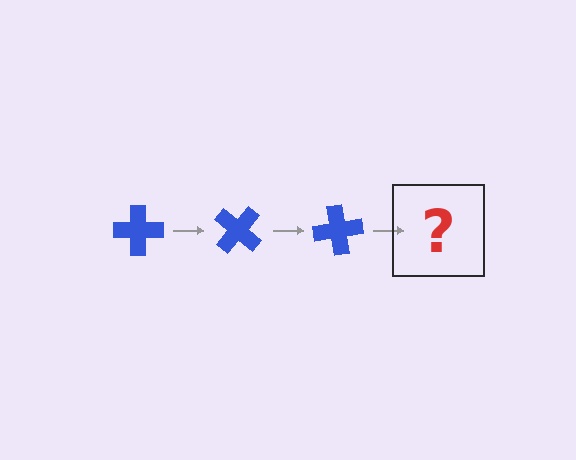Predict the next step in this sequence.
The next step is a blue cross rotated 120 degrees.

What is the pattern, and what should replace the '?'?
The pattern is that the cross rotates 40 degrees each step. The '?' should be a blue cross rotated 120 degrees.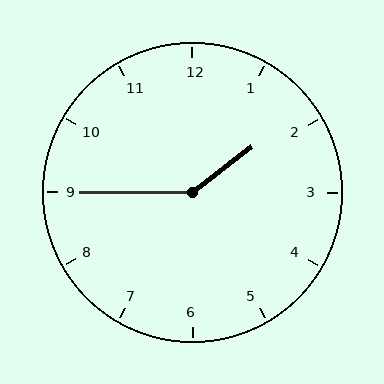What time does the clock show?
1:45.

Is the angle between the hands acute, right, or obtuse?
It is obtuse.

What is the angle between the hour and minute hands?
Approximately 142 degrees.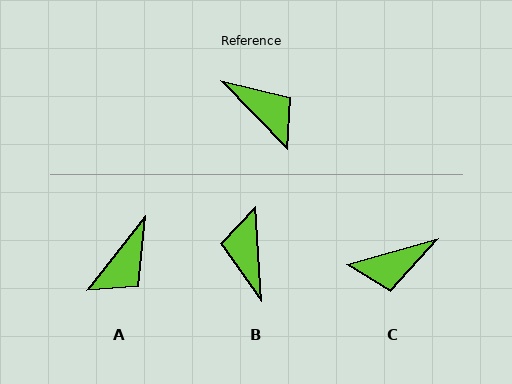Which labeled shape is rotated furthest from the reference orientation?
B, about 139 degrees away.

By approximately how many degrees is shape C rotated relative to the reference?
Approximately 118 degrees clockwise.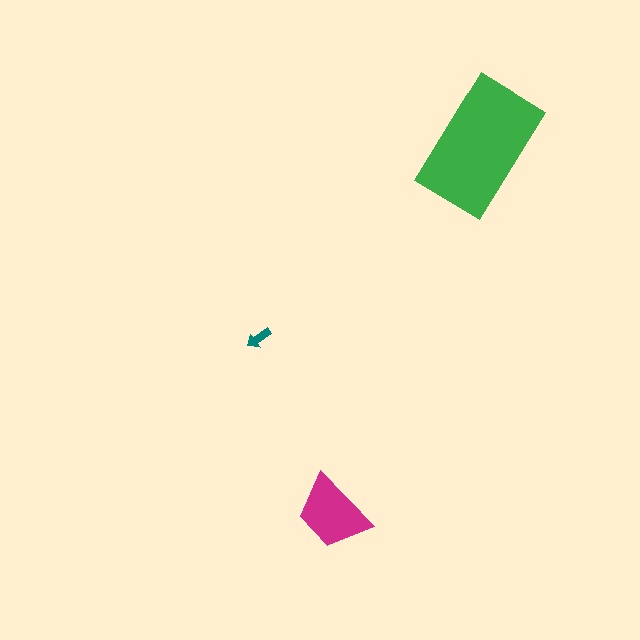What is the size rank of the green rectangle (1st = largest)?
1st.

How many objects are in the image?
There are 3 objects in the image.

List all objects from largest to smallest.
The green rectangle, the magenta trapezoid, the teal arrow.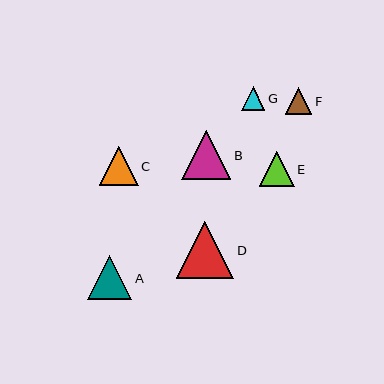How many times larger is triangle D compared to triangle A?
Triangle D is approximately 1.3 times the size of triangle A.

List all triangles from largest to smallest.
From largest to smallest: D, B, A, C, E, F, G.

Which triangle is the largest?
Triangle D is the largest with a size of approximately 57 pixels.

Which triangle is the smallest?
Triangle G is the smallest with a size of approximately 24 pixels.